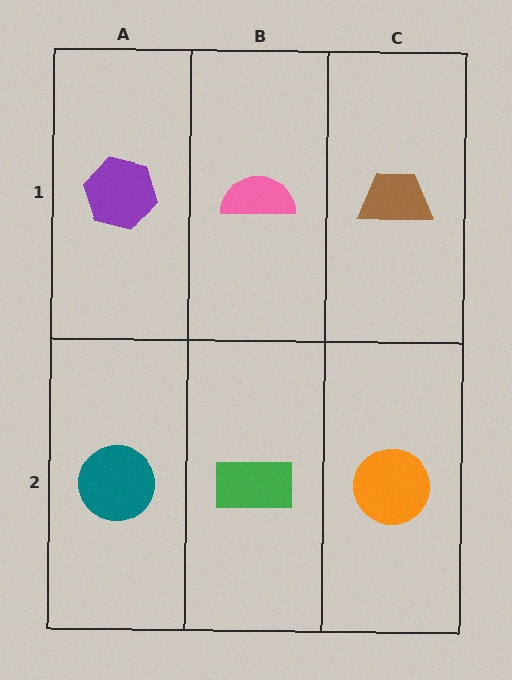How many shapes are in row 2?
3 shapes.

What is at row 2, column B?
A green rectangle.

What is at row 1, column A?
A purple hexagon.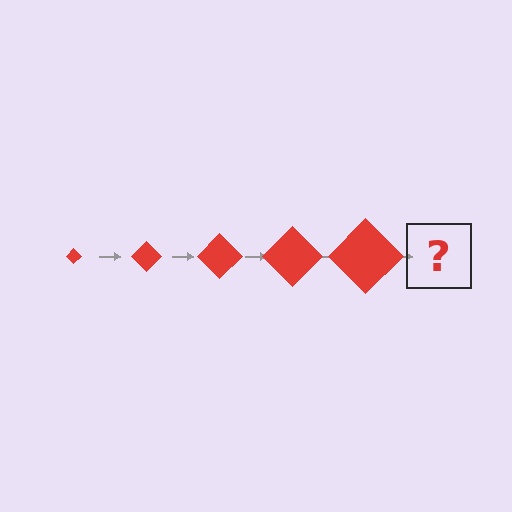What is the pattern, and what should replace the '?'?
The pattern is that the diamond gets progressively larger each step. The '?' should be a red diamond, larger than the previous one.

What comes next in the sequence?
The next element should be a red diamond, larger than the previous one.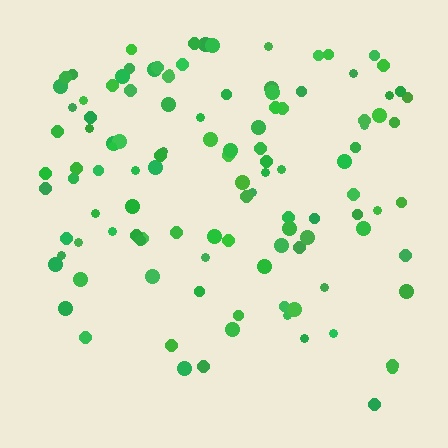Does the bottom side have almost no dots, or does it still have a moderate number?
Still a moderate number, just noticeably fewer than the top.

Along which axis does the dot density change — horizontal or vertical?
Vertical.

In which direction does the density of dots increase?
From bottom to top, with the top side densest.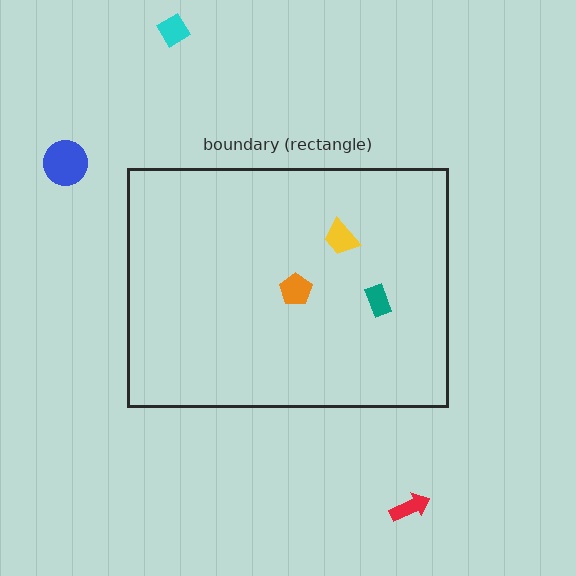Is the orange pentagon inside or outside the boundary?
Inside.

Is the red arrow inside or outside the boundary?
Outside.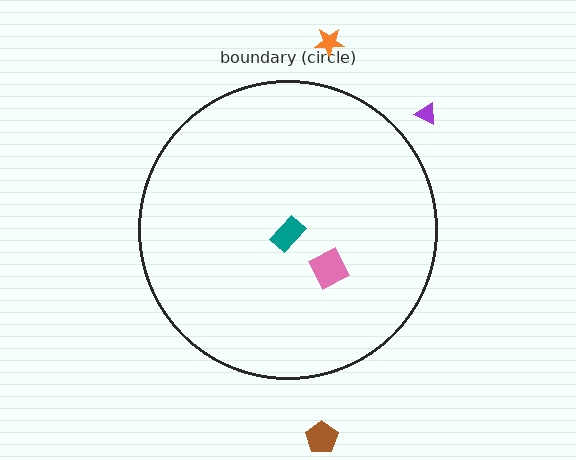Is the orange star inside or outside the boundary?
Outside.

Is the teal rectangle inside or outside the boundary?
Inside.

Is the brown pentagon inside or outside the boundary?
Outside.